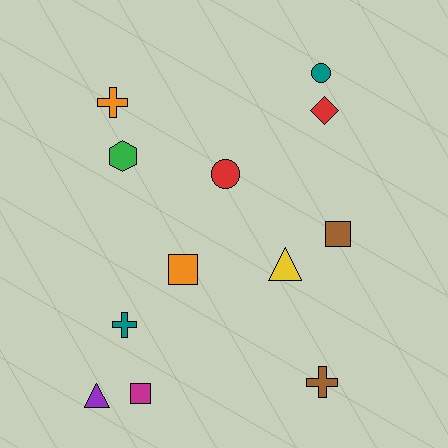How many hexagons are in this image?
There is 1 hexagon.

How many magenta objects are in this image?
There is 1 magenta object.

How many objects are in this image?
There are 12 objects.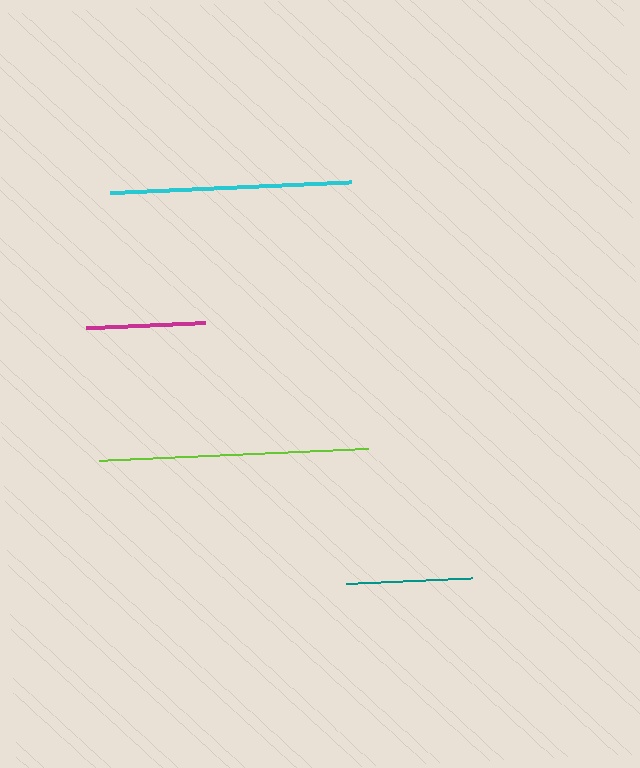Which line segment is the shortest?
The magenta line is the shortest at approximately 119 pixels.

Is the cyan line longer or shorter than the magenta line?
The cyan line is longer than the magenta line.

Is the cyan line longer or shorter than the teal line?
The cyan line is longer than the teal line.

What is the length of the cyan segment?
The cyan segment is approximately 241 pixels long.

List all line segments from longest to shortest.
From longest to shortest: lime, cyan, teal, magenta.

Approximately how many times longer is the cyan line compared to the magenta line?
The cyan line is approximately 2.0 times the length of the magenta line.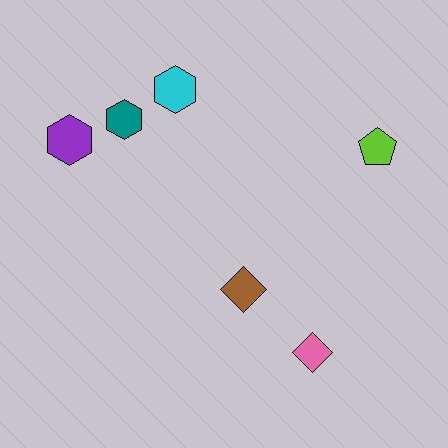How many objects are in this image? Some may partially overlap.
There are 6 objects.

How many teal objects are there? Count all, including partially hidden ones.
There is 1 teal object.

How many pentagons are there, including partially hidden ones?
There is 1 pentagon.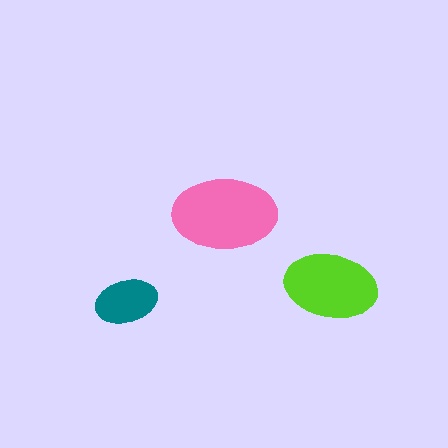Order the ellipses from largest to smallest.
the pink one, the lime one, the teal one.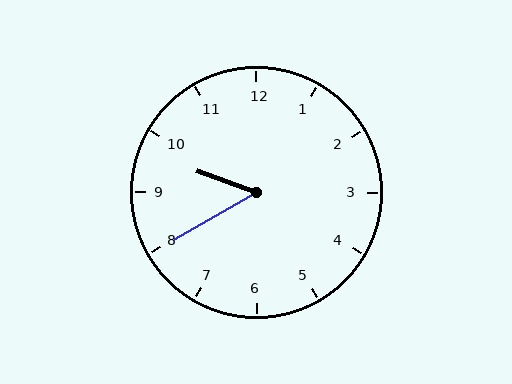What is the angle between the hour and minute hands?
Approximately 50 degrees.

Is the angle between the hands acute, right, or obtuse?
It is acute.